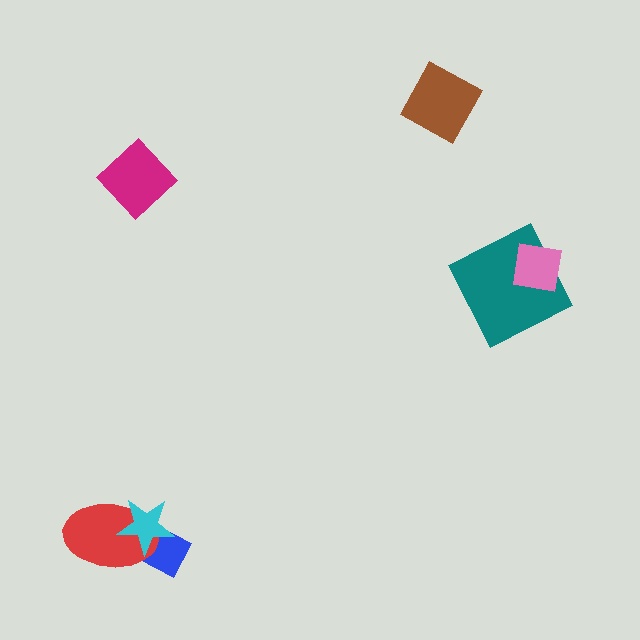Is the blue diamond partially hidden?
Yes, it is partially covered by another shape.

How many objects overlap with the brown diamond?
0 objects overlap with the brown diamond.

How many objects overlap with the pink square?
1 object overlaps with the pink square.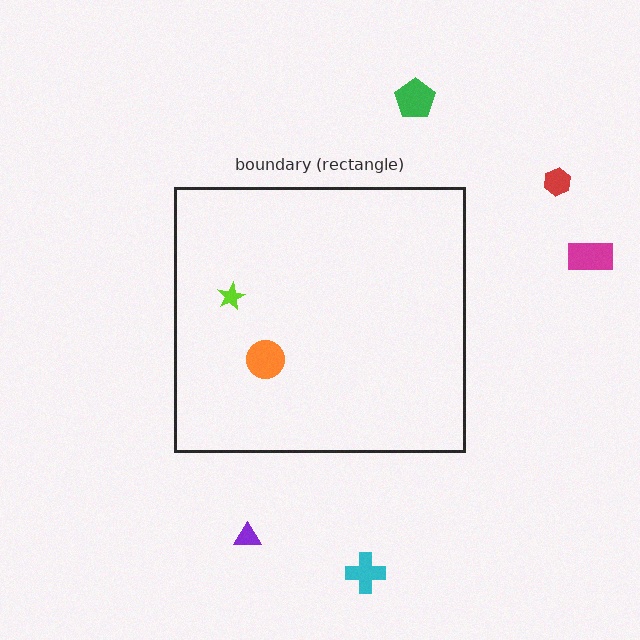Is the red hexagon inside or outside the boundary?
Outside.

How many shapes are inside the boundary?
2 inside, 5 outside.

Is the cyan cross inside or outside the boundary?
Outside.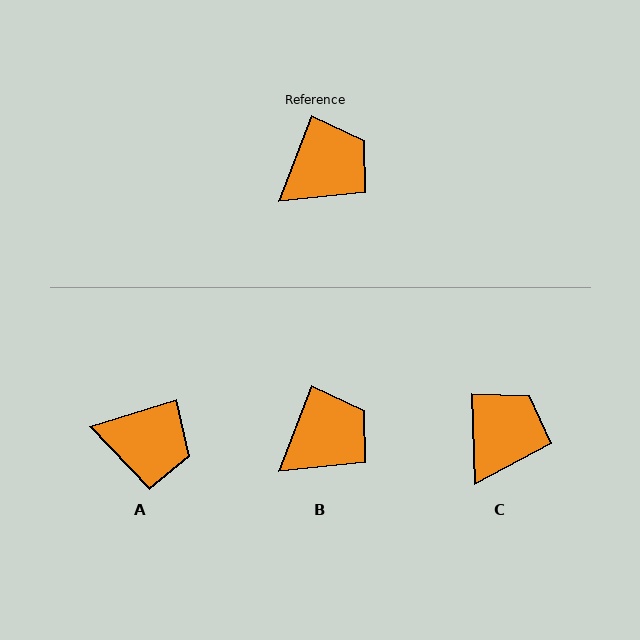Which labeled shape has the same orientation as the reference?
B.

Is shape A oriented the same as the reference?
No, it is off by about 52 degrees.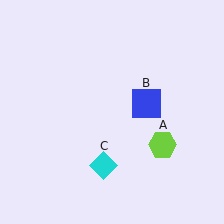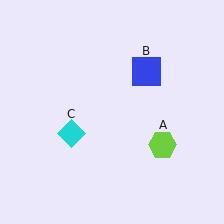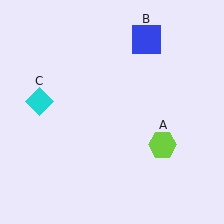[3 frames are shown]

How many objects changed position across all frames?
2 objects changed position: blue square (object B), cyan diamond (object C).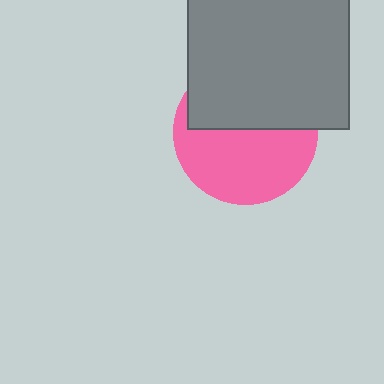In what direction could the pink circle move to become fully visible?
The pink circle could move down. That would shift it out from behind the gray square entirely.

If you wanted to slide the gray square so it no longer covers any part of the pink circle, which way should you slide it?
Slide it up — that is the most direct way to separate the two shapes.